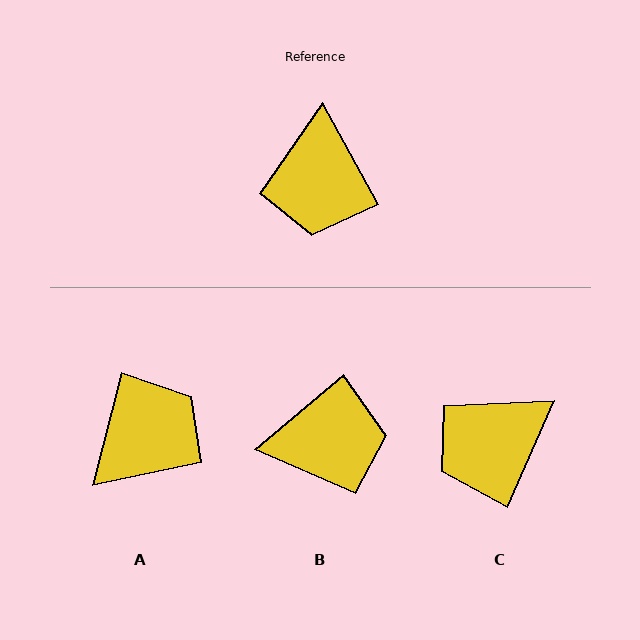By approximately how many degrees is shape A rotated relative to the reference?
Approximately 137 degrees counter-clockwise.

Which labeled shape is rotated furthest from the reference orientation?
A, about 137 degrees away.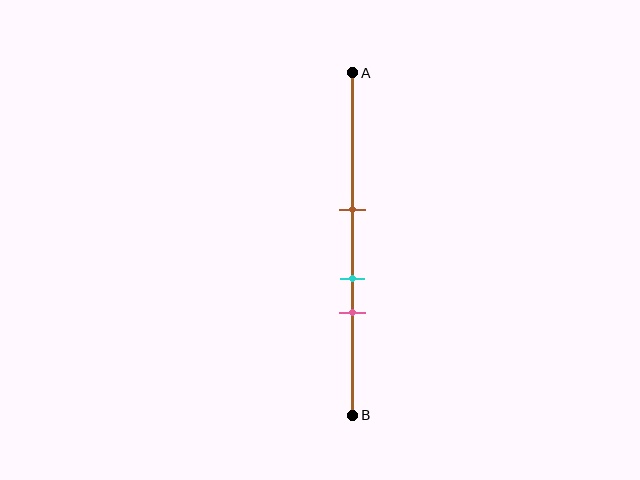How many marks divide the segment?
There are 3 marks dividing the segment.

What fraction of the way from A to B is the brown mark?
The brown mark is approximately 40% (0.4) of the way from A to B.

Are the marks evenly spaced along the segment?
Yes, the marks are approximately evenly spaced.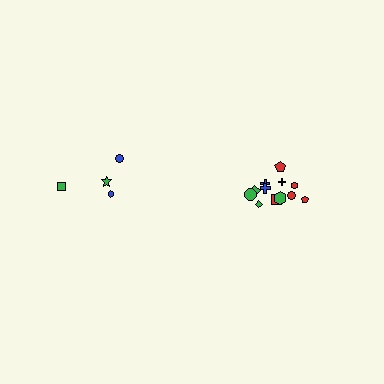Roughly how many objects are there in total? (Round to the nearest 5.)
Roughly 15 objects in total.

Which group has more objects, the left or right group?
The right group.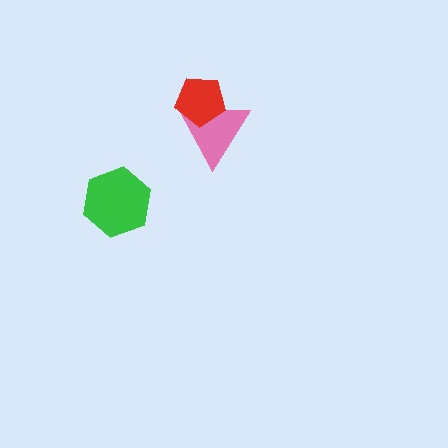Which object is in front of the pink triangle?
The red pentagon is in front of the pink triangle.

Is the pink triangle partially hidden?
Yes, it is partially covered by another shape.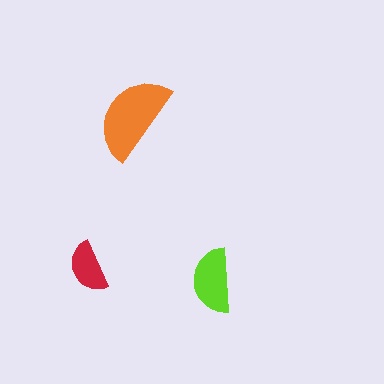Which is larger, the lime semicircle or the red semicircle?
The lime one.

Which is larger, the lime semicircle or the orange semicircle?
The orange one.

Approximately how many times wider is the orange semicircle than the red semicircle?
About 1.5 times wider.